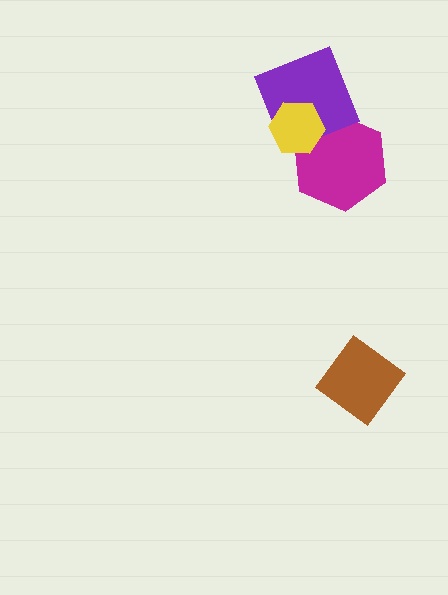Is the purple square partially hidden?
Yes, it is partially covered by another shape.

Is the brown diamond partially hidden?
No, no other shape covers it.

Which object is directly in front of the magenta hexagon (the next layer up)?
The purple square is directly in front of the magenta hexagon.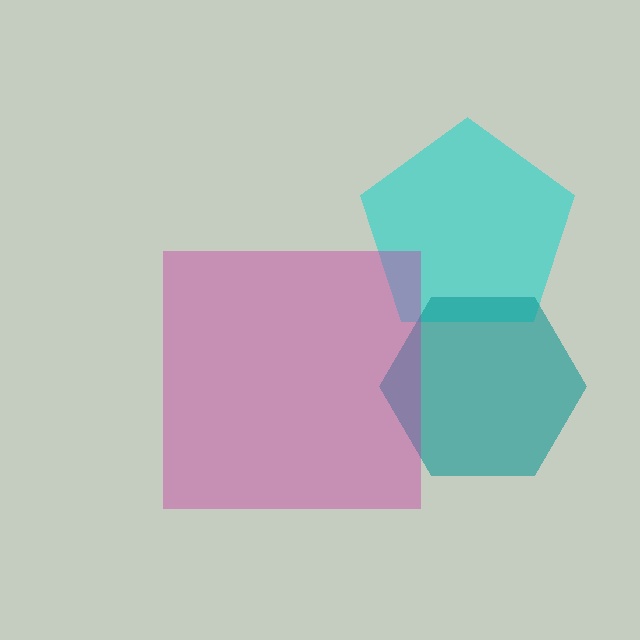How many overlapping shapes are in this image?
There are 3 overlapping shapes in the image.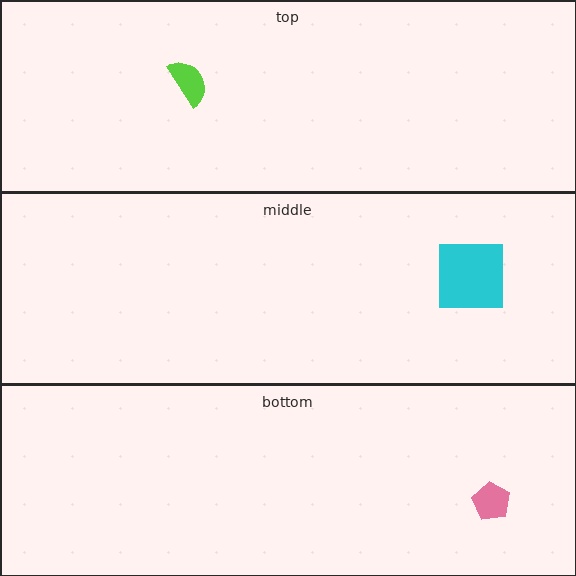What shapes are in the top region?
The lime semicircle.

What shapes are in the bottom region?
The pink pentagon.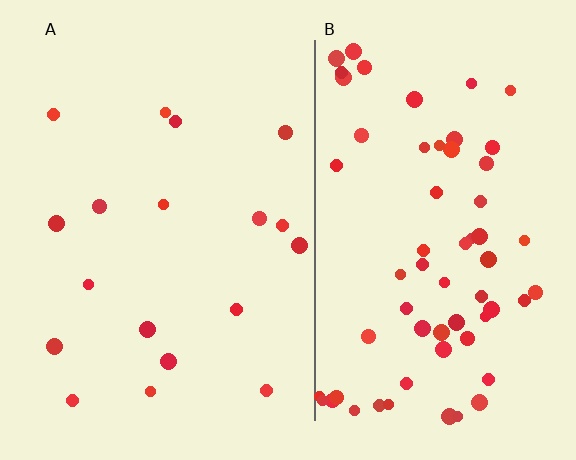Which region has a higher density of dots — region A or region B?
B (the right).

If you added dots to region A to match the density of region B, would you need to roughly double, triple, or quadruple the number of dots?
Approximately quadruple.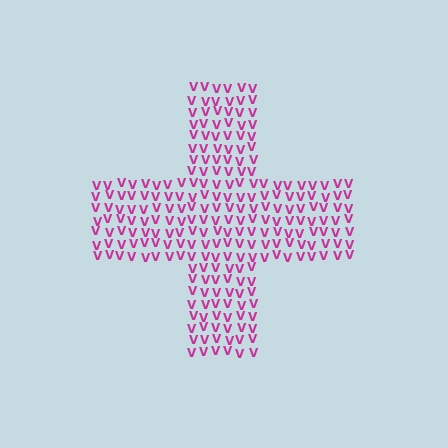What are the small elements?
The small elements are letter V's.